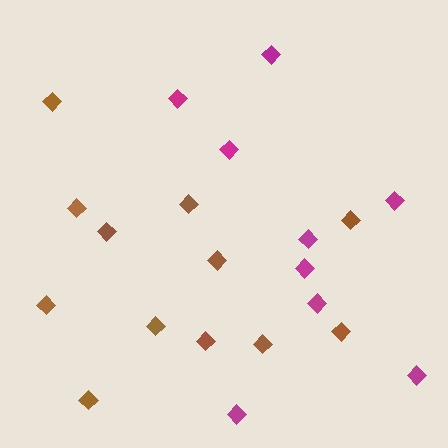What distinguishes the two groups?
There are 2 groups: one group of magenta diamonds (9) and one group of brown diamonds (12).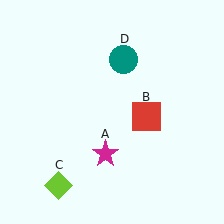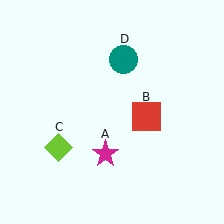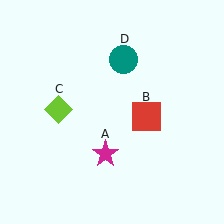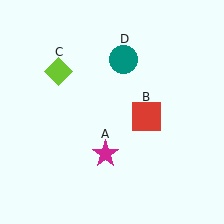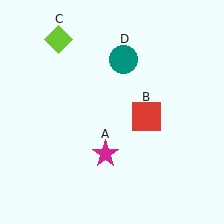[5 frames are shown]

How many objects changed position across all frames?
1 object changed position: lime diamond (object C).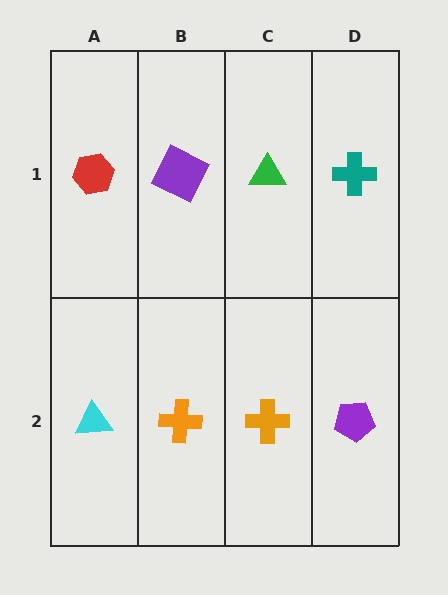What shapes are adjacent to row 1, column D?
A purple pentagon (row 2, column D), a green triangle (row 1, column C).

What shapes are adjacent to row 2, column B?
A purple square (row 1, column B), a cyan triangle (row 2, column A), an orange cross (row 2, column C).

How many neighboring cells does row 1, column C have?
3.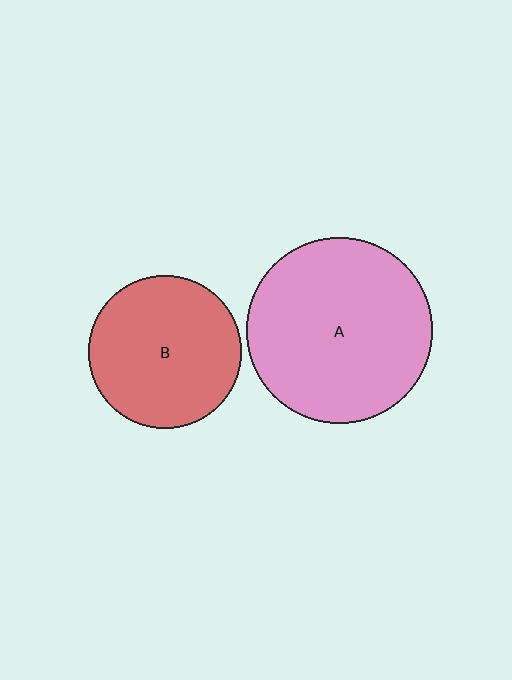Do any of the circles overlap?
No, none of the circles overlap.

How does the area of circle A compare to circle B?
Approximately 1.5 times.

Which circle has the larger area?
Circle A (pink).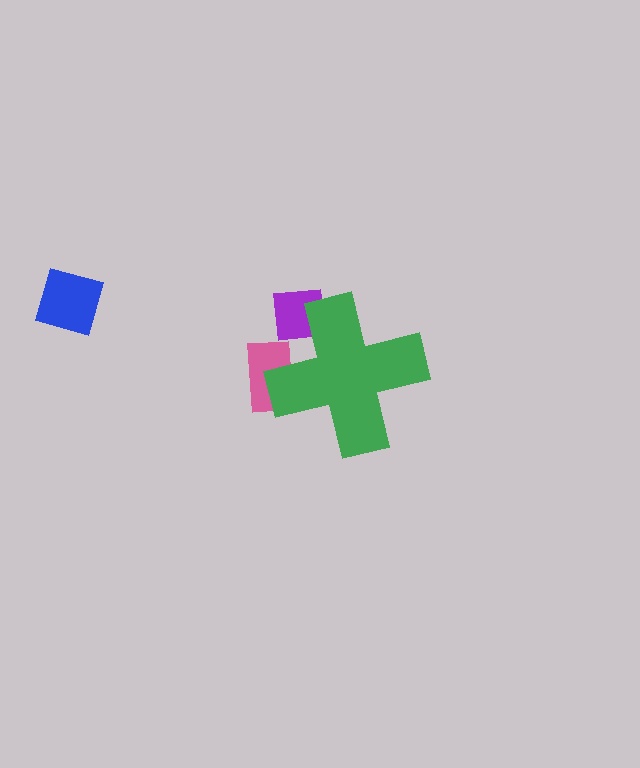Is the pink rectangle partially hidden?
Yes, the pink rectangle is partially hidden behind the green cross.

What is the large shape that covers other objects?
A green cross.